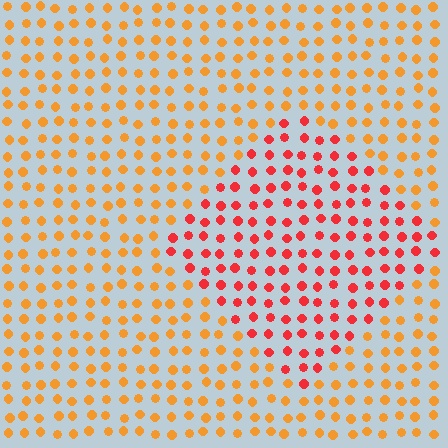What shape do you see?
I see a diamond.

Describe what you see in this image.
The image is filled with small orange elements in a uniform arrangement. A diamond-shaped region is visible where the elements are tinted to a slightly different hue, forming a subtle color boundary.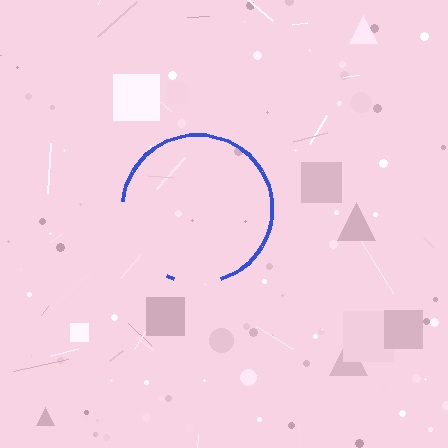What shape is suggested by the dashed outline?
The dashed outline suggests a circle.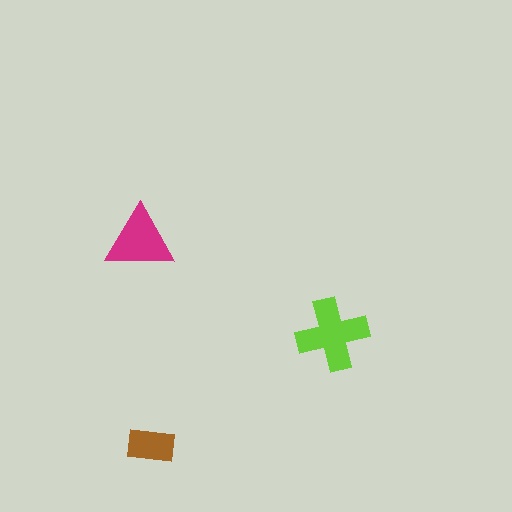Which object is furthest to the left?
The magenta triangle is leftmost.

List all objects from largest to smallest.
The lime cross, the magenta triangle, the brown rectangle.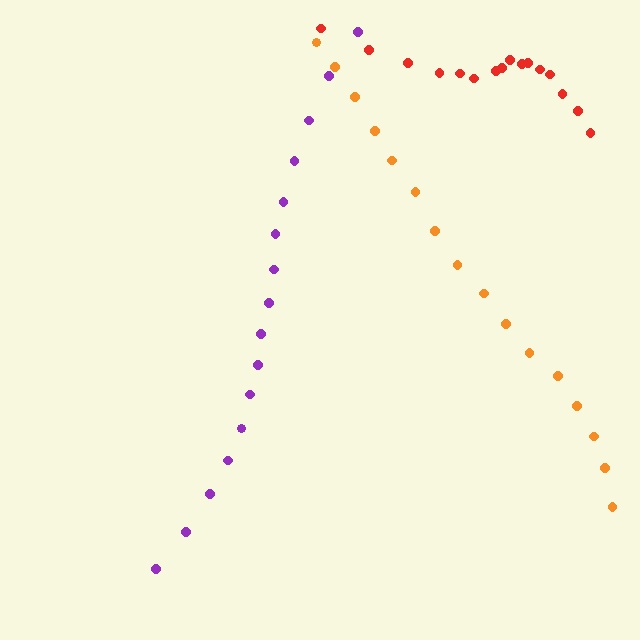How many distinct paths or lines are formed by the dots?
There are 3 distinct paths.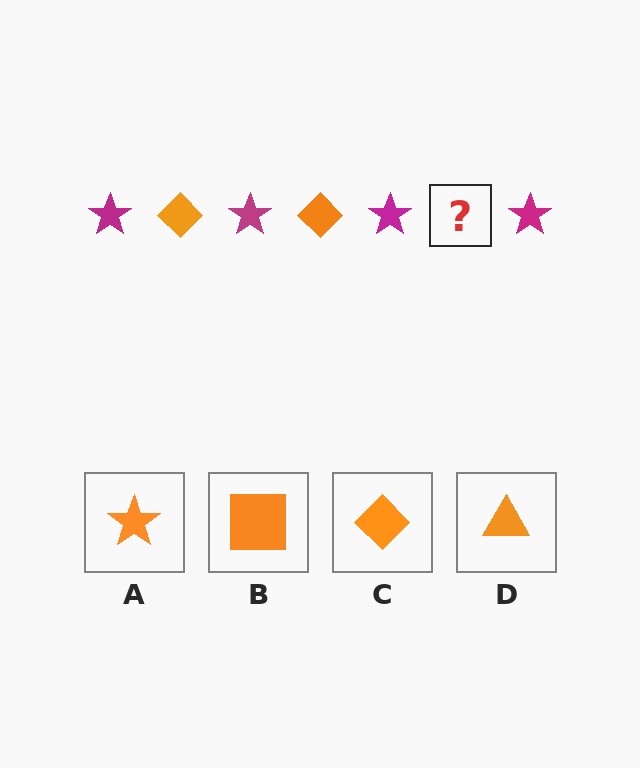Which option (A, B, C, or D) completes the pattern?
C.